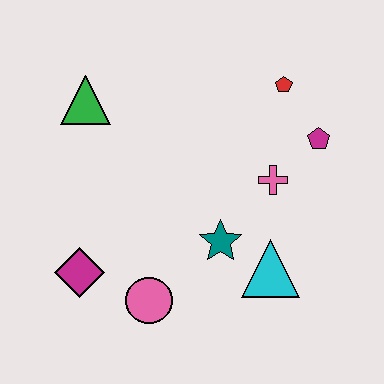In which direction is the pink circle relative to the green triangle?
The pink circle is below the green triangle.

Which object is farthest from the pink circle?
The red pentagon is farthest from the pink circle.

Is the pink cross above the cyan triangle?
Yes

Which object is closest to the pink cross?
The magenta pentagon is closest to the pink cross.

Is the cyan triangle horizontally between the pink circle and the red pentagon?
Yes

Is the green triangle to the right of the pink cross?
No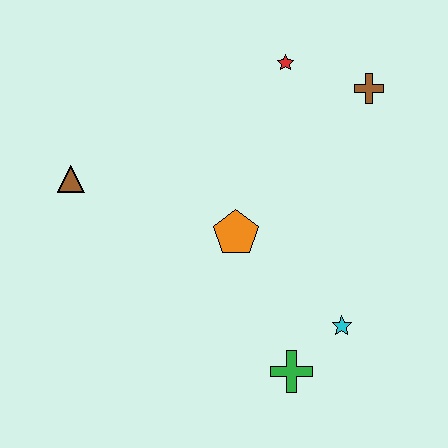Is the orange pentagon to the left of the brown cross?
Yes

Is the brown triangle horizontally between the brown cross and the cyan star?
No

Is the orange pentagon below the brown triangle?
Yes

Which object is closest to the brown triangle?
The orange pentagon is closest to the brown triangle.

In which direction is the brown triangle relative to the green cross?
The brown triangle is to the left of the green cross.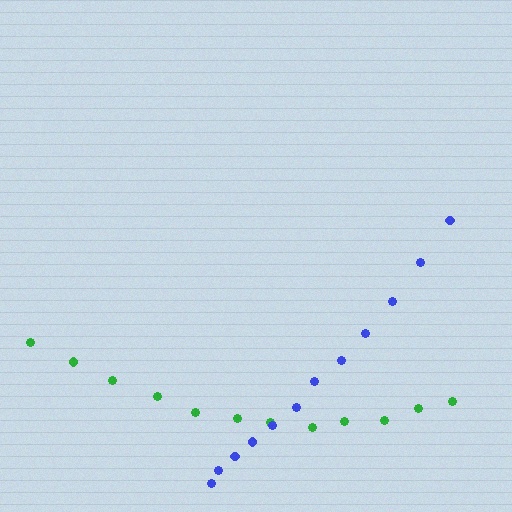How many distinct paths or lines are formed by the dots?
There are 2 distinct paths.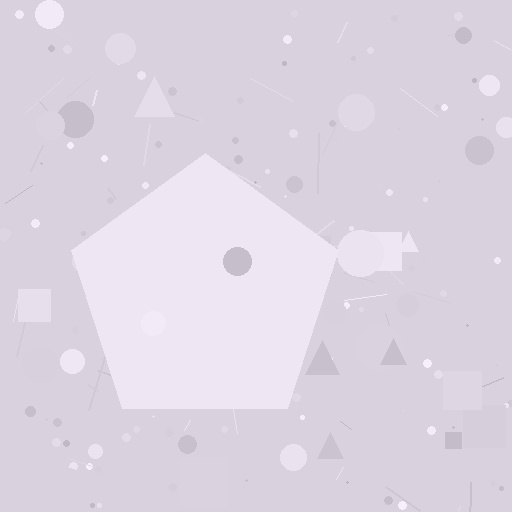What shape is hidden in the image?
A pentagon is hidden in the image.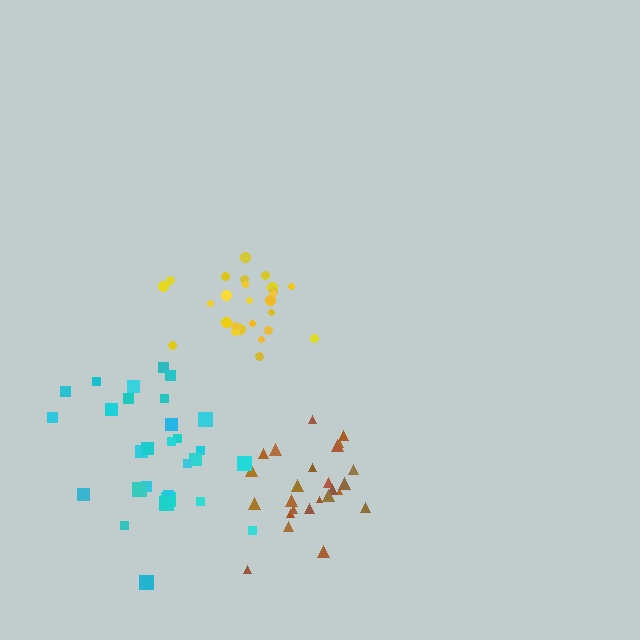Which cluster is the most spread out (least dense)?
Cyan.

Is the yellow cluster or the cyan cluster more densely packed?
Yellow.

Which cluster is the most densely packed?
Yellow.